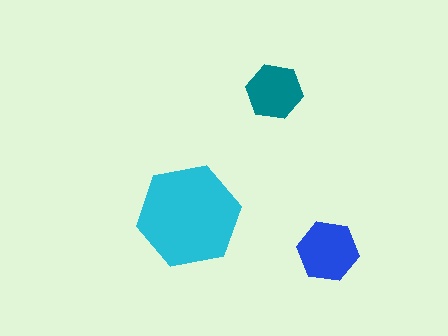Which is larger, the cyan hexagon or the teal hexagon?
The cyan one.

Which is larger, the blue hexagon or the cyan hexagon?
The cyan one.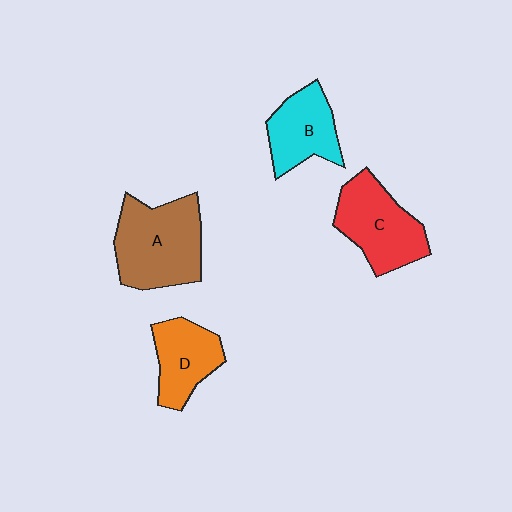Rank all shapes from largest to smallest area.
From largest to smallest: A (brown), C (red), B (cyan), D (orange).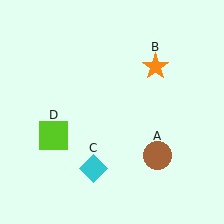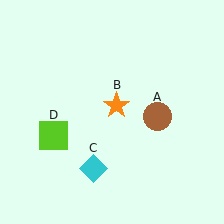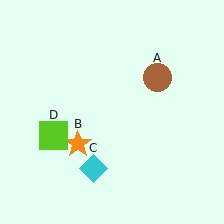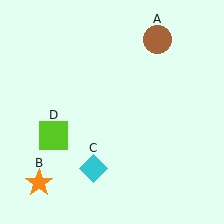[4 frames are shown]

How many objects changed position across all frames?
2 objects changed position: brown circle (object A), orange star (object B).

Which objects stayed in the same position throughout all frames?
Cyan diamond (object C) and lime square (object D) remained stationary.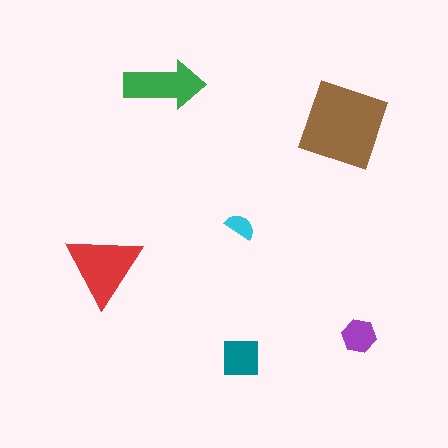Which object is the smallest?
The cyan semicircle.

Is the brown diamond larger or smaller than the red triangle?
Larger.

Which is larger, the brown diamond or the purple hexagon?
The brown diamond.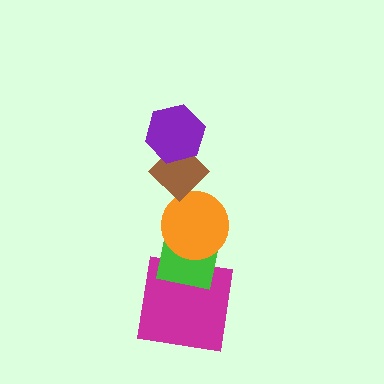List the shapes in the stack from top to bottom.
From top to bottom: the purple hexagon, the brown diamond, the orange circle, the green square, the magenta square.